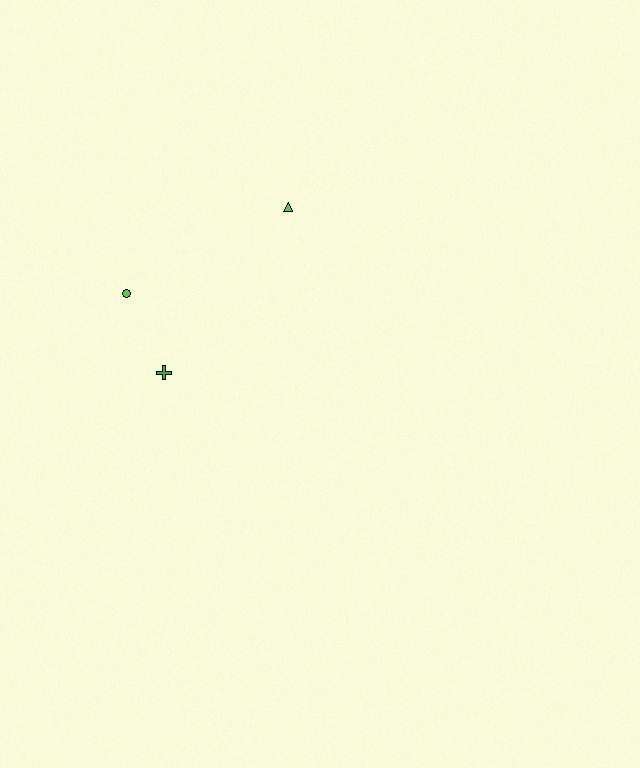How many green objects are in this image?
There is 1 green object.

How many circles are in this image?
There is 1 circle.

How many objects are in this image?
There are 3 objects.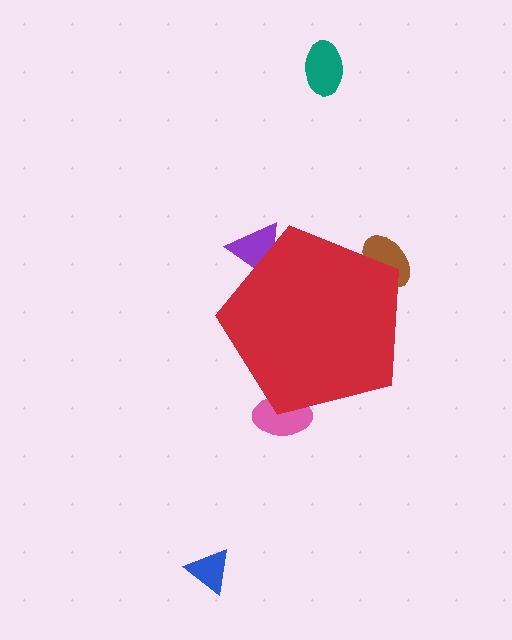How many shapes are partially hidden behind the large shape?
3 shapes are partially hidden.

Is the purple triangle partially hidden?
Yes, the purple triangle is partially hidden behind the red pentagon.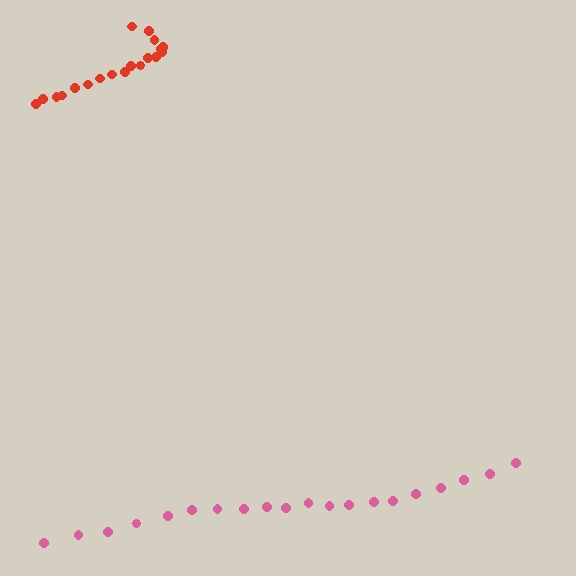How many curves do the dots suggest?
There are 2 distinct paths.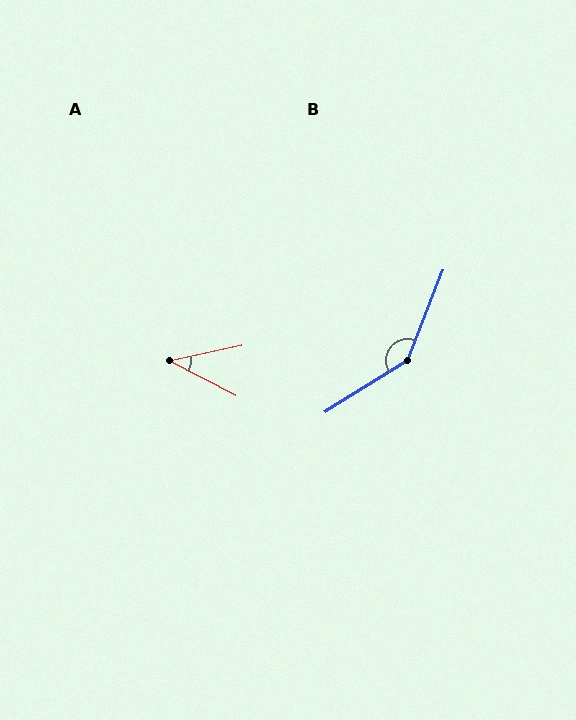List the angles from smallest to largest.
A (40°), B (143°).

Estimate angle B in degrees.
Approximately 143 degrees.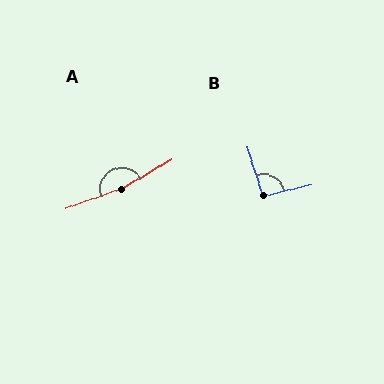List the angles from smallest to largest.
B (96°), A (169°).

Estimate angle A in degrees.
Approximately 169 degrees.